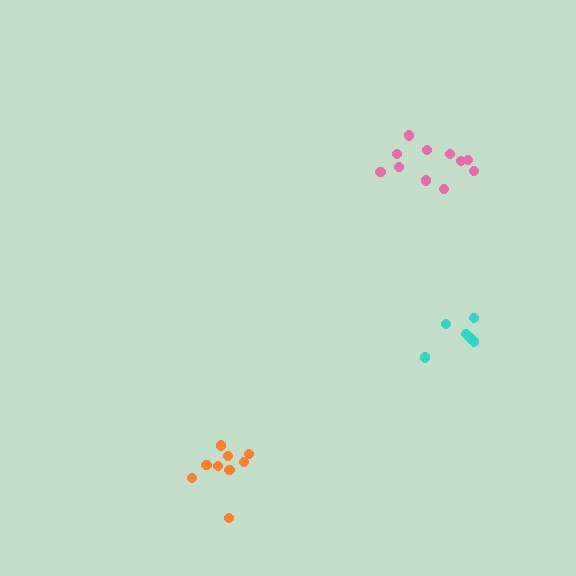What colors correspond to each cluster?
The clusters are colored: orange, cyan, pink.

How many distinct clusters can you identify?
There are 3 distinct clusters.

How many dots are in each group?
Group 1: 9 dots, Group 2: 6 dots, Group 3: 11 dots (26 total).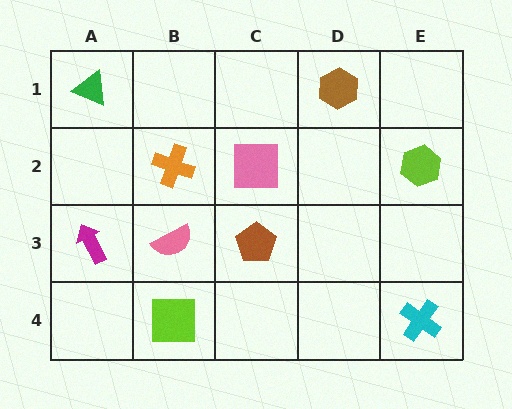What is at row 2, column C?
A pink square.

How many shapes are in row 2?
3 shapes.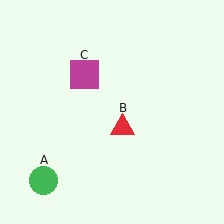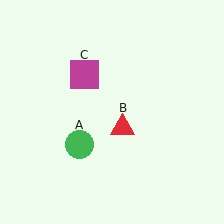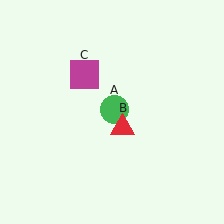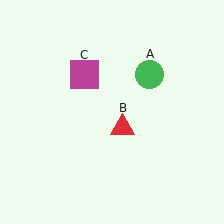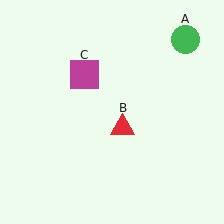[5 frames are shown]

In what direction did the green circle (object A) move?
The green circle (object A) moved up and to the right.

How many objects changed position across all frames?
1 object changed position: green circle (object A).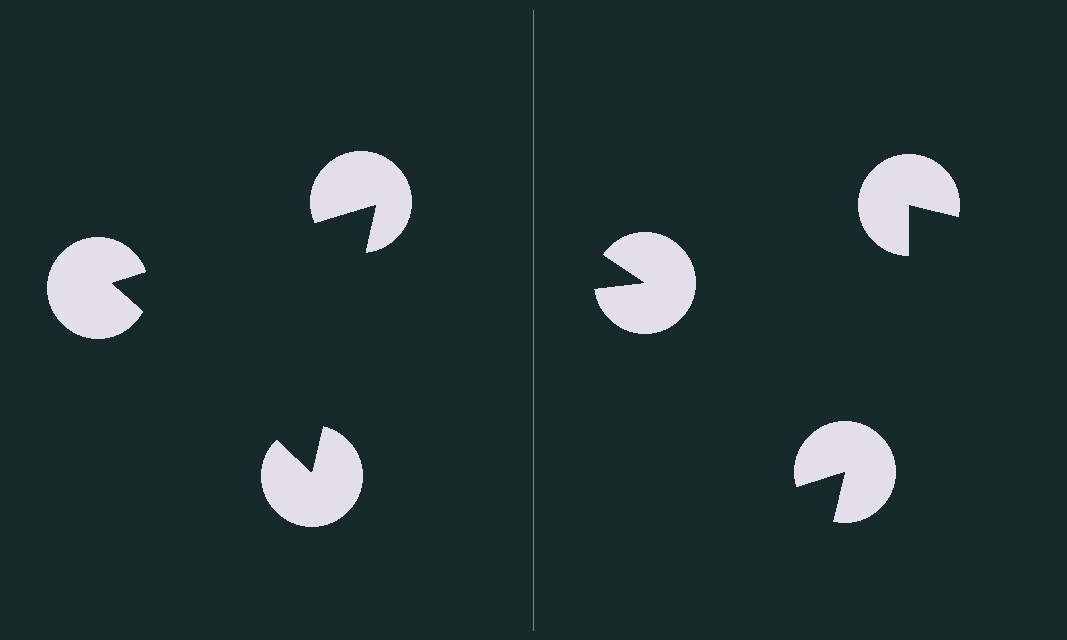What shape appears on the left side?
An illusory triangle.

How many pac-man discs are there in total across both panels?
6 — 3 on each side.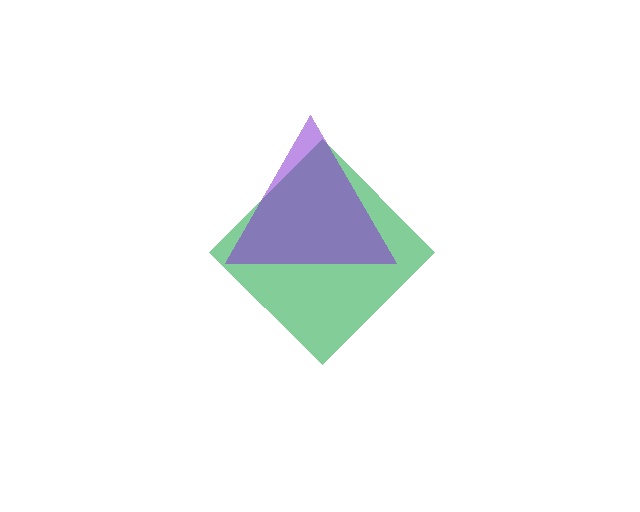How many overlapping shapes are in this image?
There are 2 overlapping shapes in the image.